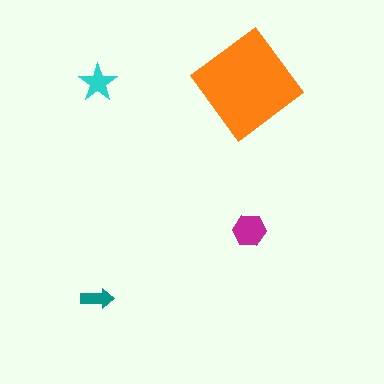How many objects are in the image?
There are 4 objects in the image.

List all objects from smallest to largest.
The teal arrow, the cyan star, the magenta hexagon, the orange diamond.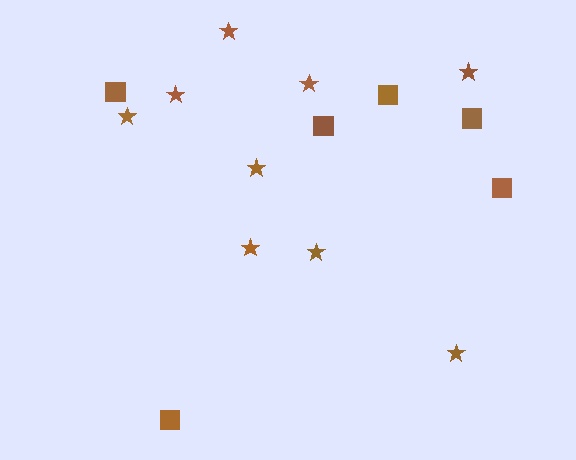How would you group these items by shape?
There are 2 groups: one group of stars (9) and one group of squares (6).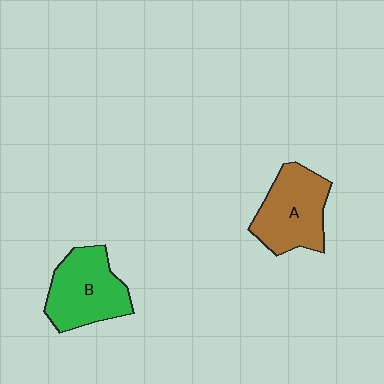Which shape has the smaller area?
Shape A (brown).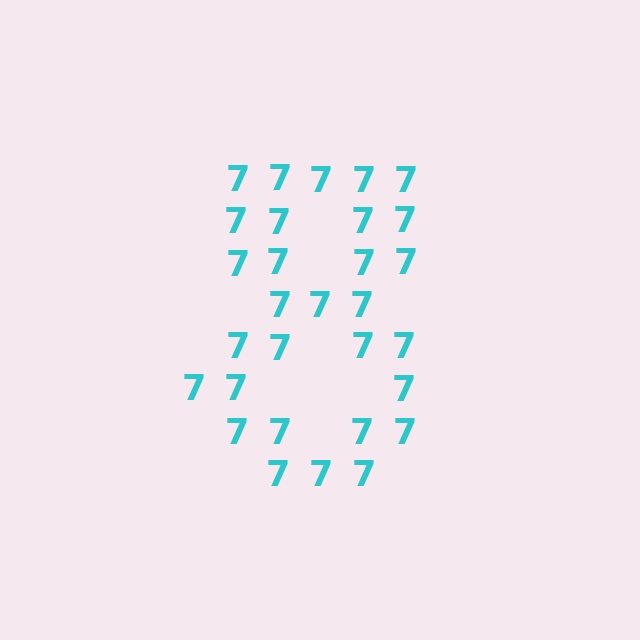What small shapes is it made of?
It is made of small digit 7's.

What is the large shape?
The large shape is the digit 8.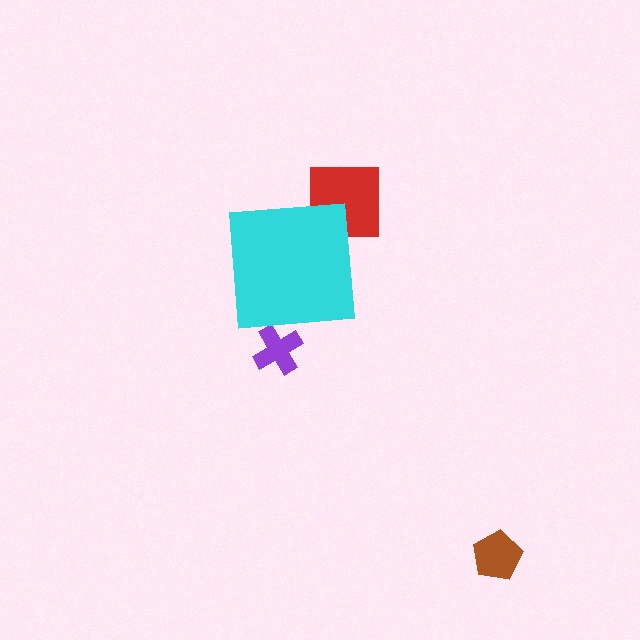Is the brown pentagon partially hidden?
No, the brown pentagon is fully visible.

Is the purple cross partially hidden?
Yes, the purple cross is partially hidden behind the cyan square.